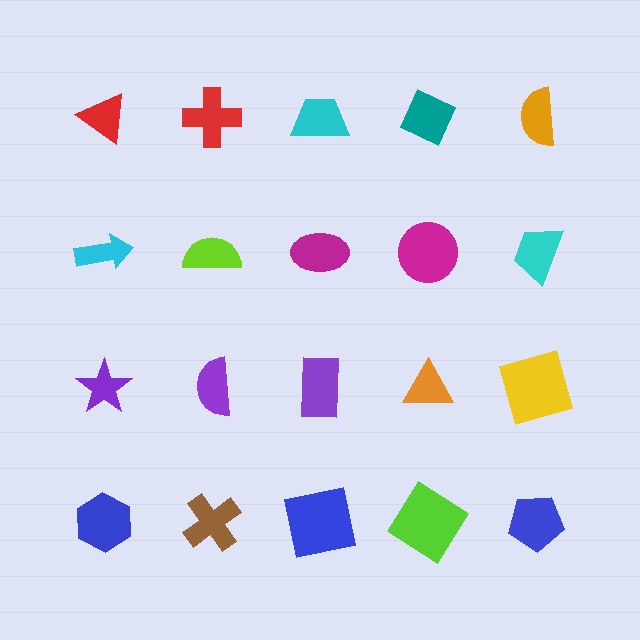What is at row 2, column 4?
A magenta circle.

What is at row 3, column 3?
A purple rectangle.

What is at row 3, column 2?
A purple semicircle.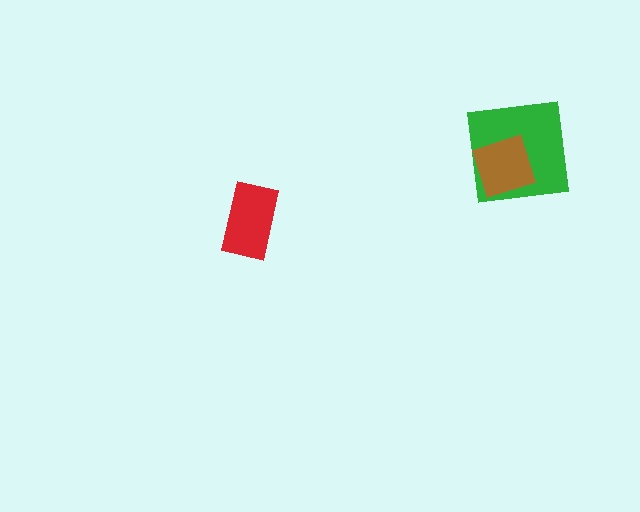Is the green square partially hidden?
Yes, it is partially covered by another shape.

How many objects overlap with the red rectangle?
0 objects overlap with the red rectangle.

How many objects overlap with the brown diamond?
1 object overlaps with the brown diamond.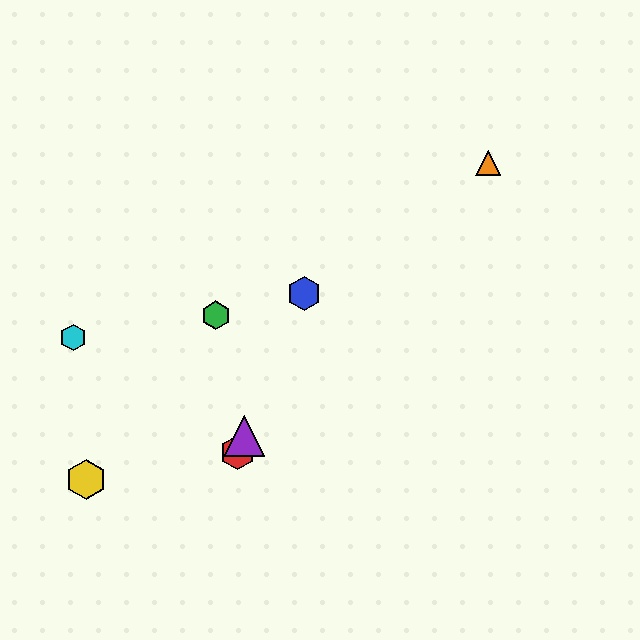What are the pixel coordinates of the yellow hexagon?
The yellow hexagon is at (86, 479).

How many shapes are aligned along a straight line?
3 shapes (the red hexagon, the blue hexagon, the purple triangle) are aligned along a straight line.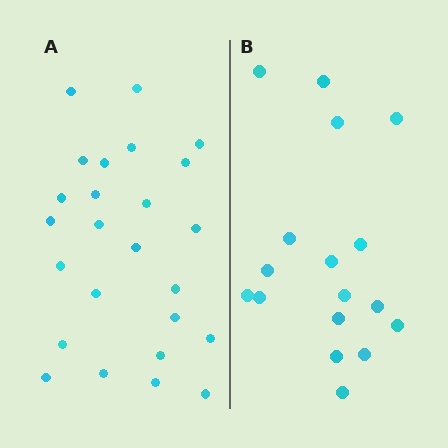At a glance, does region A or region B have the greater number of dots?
Region A (the left region) has more dots.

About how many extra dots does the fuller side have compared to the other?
Region A has roughly 8 or so more dots than region B.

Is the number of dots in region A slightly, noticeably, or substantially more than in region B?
Region A has substantially more. The ratio is roughly 1.5 to 1.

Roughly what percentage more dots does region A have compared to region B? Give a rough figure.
About 45% more.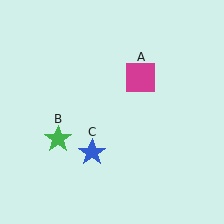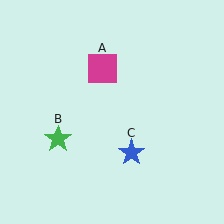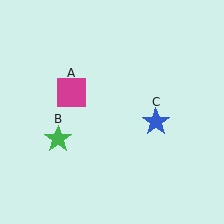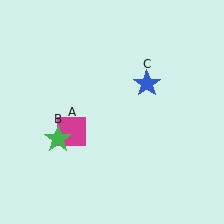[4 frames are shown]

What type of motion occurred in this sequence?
The magenta square (object A), blue star (object C) rotated counterclockwise around the center of the scene.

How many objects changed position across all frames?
2 objects changed position: magenta square (object A), blue star (object C).